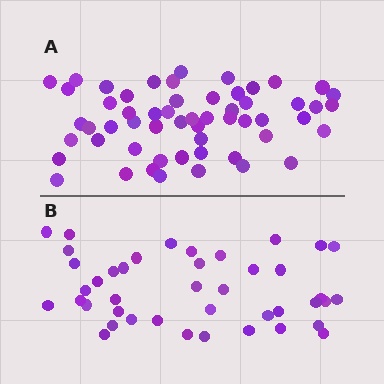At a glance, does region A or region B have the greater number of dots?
Region A (the top region) has more dots.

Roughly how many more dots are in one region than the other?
Region A has approximately 15 more dots than region B.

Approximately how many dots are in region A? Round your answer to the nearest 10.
About 60 dots. (The exact count is 56, which rounds to 60.)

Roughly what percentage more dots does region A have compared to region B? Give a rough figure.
About 35% more.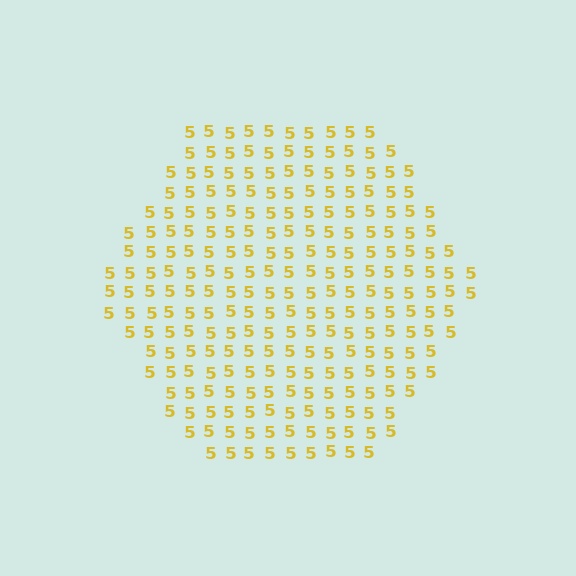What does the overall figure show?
The overall figure shows a hexagon.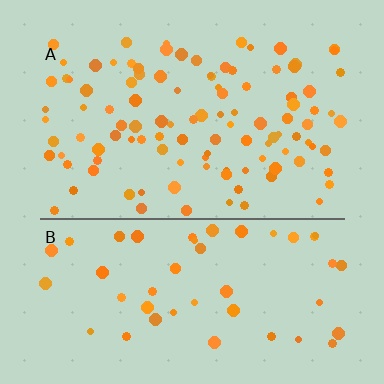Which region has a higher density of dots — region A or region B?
A (the top).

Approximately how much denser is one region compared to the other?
Approximately 2.2× — region A over region B.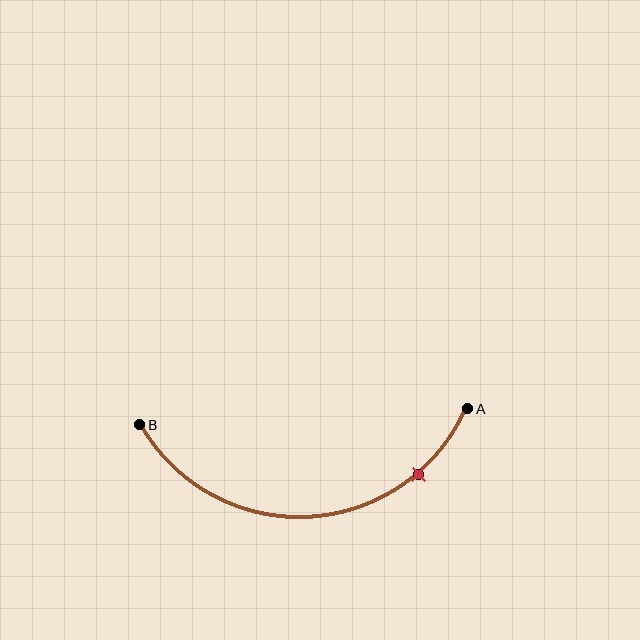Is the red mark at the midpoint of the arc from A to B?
No. The red mark lies on the arc but is closer to endpoint A. The arc midpoint would be at the point on the curve equidistant along the arc from both A and B.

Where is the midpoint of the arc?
The arc midpoint is the point on the curve farthest from the straight line joining A and B. It sits below that line.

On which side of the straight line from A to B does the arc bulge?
The arc bulges below the straight line connecting A and B.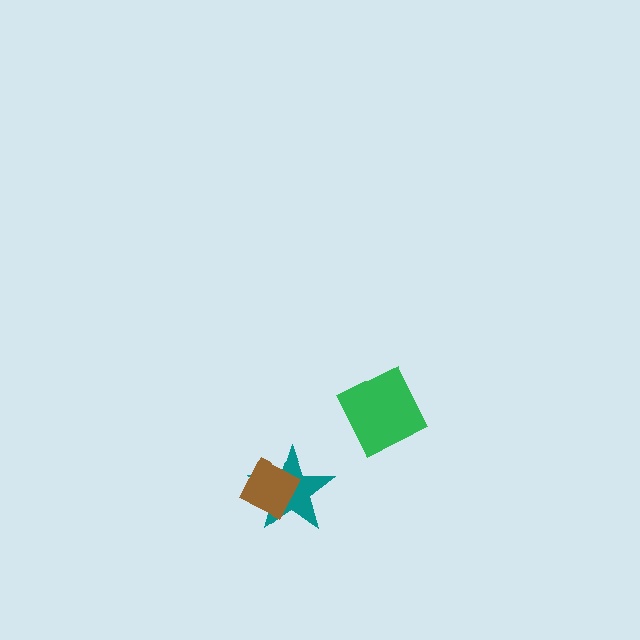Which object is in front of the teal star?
The brown diamond is in front of the teal star.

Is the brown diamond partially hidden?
No, no other shape covers it.